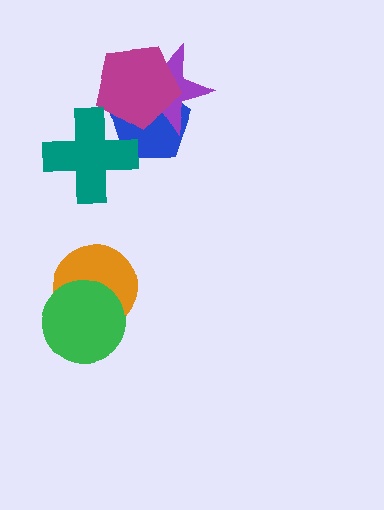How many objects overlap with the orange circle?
1 object overlaps with the orange circle.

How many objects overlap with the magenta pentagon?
2 objects overlap with the magenta pentagon.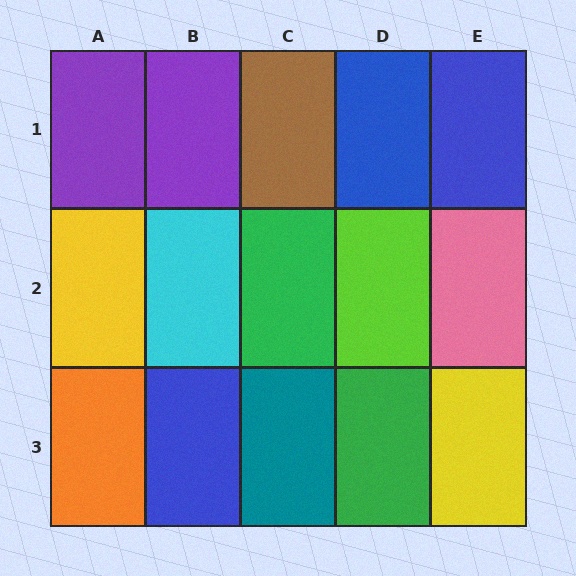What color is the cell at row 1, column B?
Purple.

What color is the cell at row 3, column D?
Green.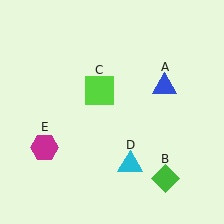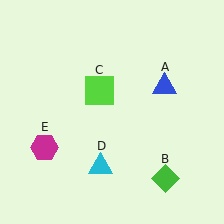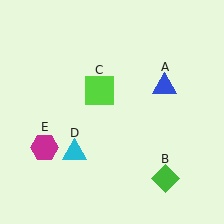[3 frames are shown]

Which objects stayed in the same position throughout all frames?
Blue triangle (object A) and green diamond (object B) and lime square (object C) and magenta hexagon (object E) remained stationary.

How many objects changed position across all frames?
1 object changed position: cyan triangle (object D).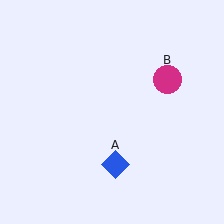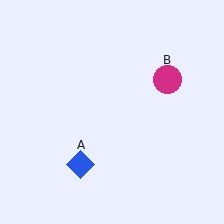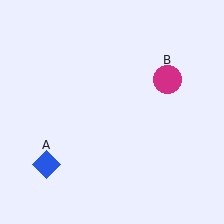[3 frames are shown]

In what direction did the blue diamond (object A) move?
The blue diamond (object A) moved left.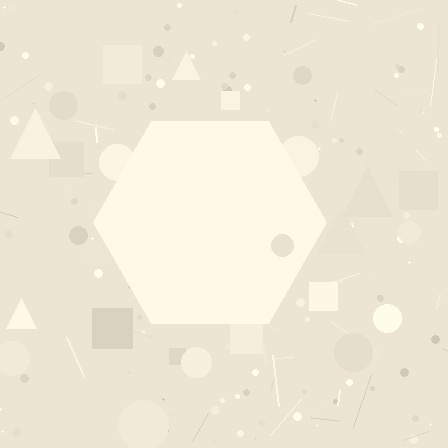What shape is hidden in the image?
A hexagon is hidden in the image.